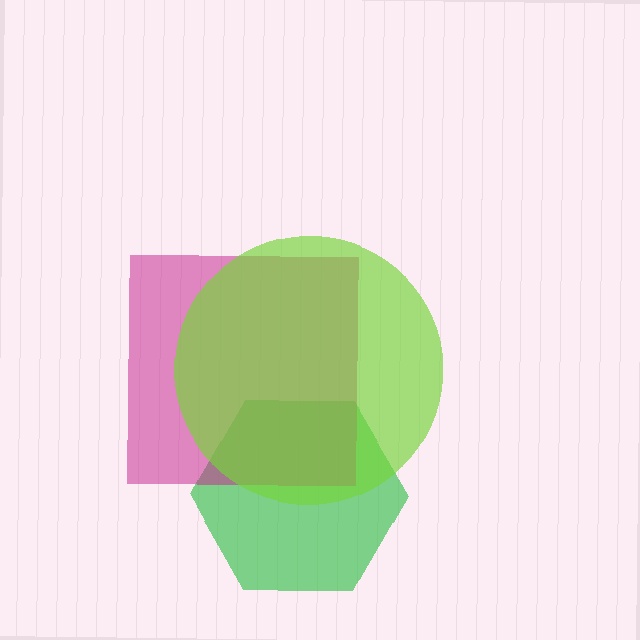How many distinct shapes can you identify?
There are 3 distinct shapes: a green hexagon, a magenta square, a lime circle.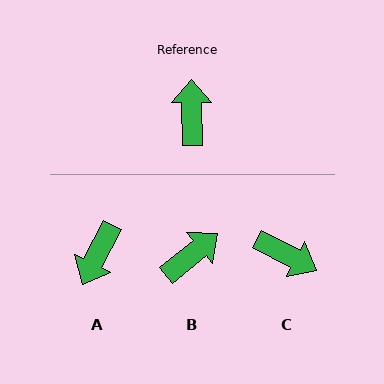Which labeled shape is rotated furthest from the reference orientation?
A, about 152 degrees away.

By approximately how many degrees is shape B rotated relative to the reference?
Approximately 51 degrees clockwise.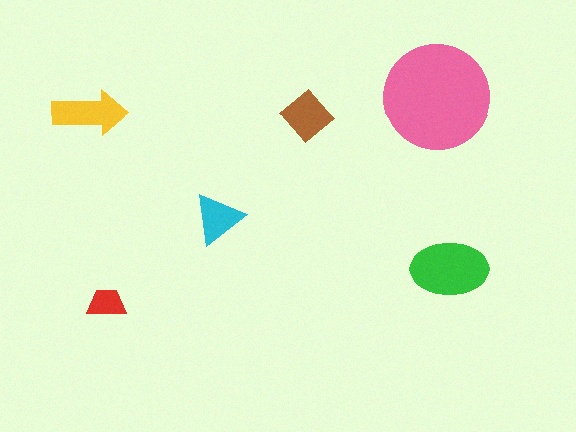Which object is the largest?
The pink circle.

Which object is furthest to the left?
The yellow arrow is leftmost.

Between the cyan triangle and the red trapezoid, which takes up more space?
The cyan triangle.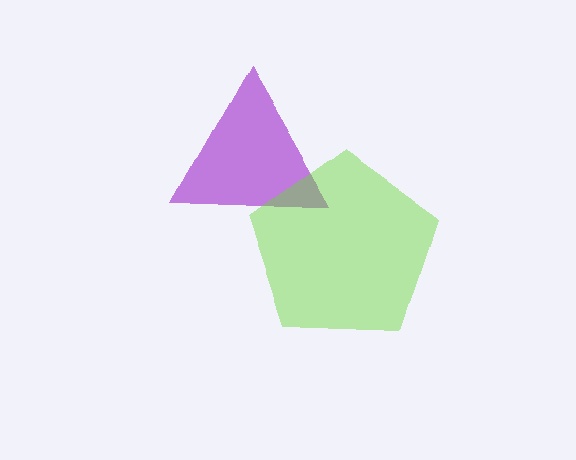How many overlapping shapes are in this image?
There are 2 overlapping shapes in the image.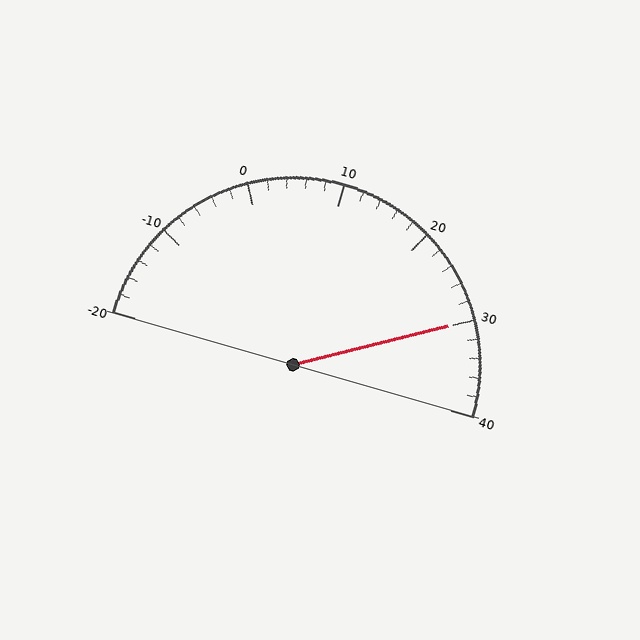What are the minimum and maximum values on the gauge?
The gauge ranges from -20 to 40.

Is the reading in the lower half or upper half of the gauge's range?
The reading is in the upper half of the range (-20 to 40).